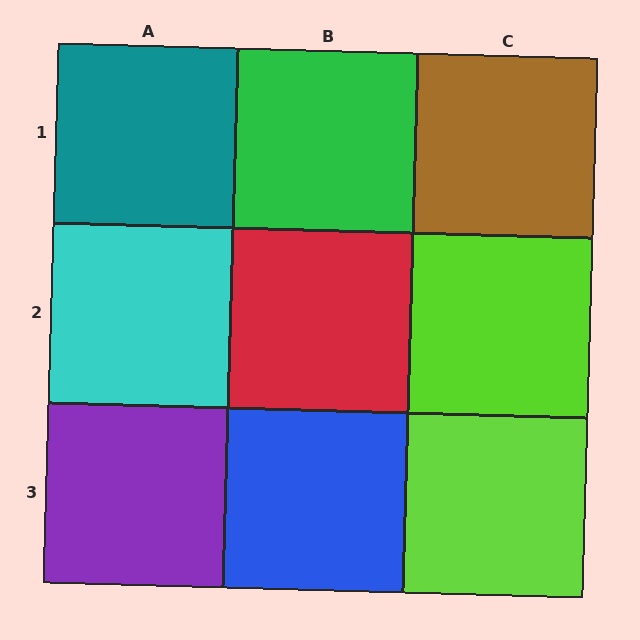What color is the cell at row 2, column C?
Lime.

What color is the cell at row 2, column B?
Red.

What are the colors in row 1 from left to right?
Teal, green, brown.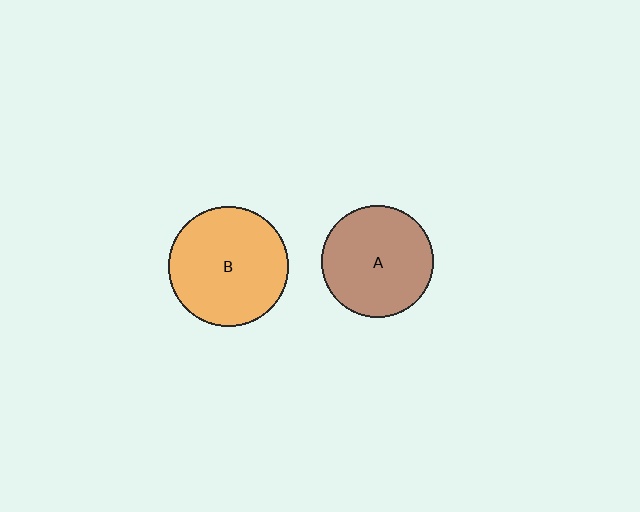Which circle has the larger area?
Circle B (orange).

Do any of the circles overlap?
No, none of the circles overlap.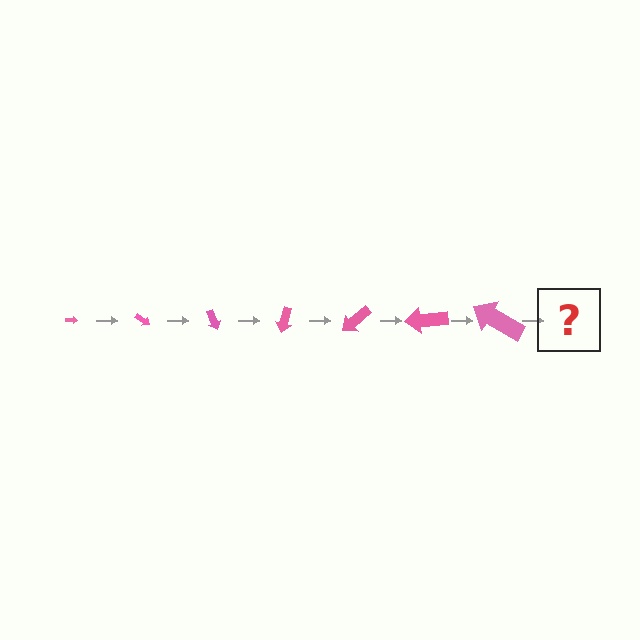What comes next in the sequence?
The next element should be an arrow, larger than the previous one and rotated 245 degrees from the start.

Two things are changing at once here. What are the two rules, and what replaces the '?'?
The two rules are that the arrow grows larger each step and it rotates 35 degrees each step. The '?' should be an arrow, larger than the previous one and rotated 245 degrees from the start.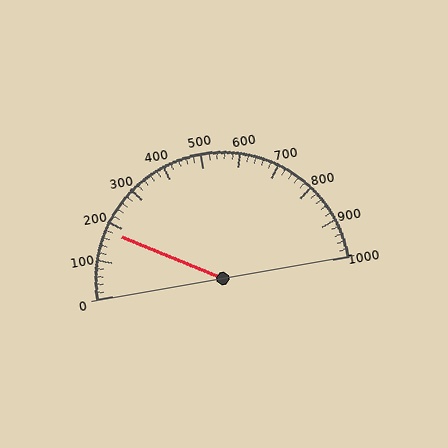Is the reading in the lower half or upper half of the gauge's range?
The reading is in the lower half of the range (0 to 1000).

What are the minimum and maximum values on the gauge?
The gauge ranges from 0 to 1000.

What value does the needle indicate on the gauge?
The needle indicates approximately 180.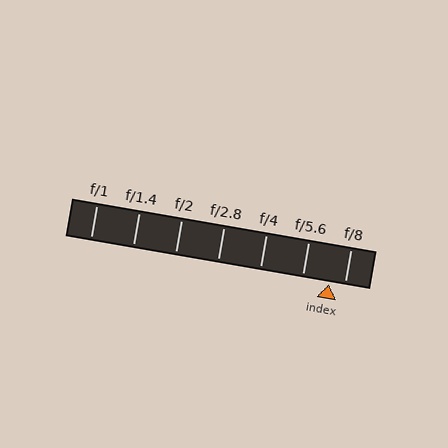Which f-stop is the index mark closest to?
The index mark is closest to f/8.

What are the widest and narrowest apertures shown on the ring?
The widest aperture shown is f/1 and the narrowest is f/8.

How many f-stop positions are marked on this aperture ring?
There are 7 f-stop positions marked.